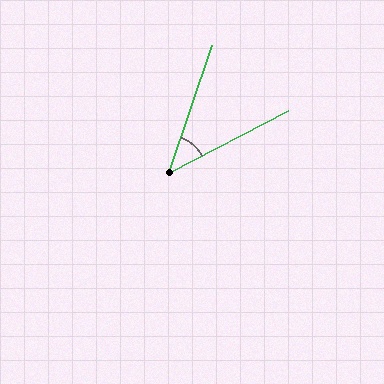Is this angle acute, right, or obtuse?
It is acute.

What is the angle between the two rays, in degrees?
Approximately 44 degrees.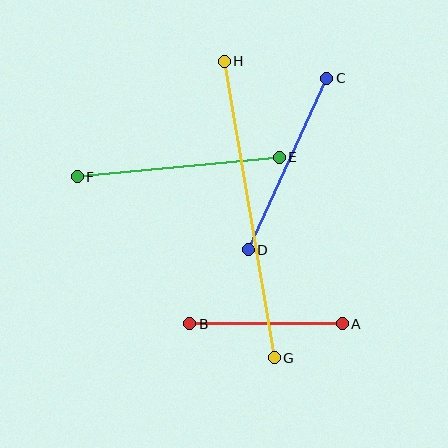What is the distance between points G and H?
The distance is approximately 301 pixels.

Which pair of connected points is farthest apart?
Points G and H are farthest apart.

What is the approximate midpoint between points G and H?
The midpoint is at approximately (249, 210) pixels.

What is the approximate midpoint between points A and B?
The midpoint is at approximately (266, 324) pixels.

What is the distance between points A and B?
The distance is approximately 153 pixels.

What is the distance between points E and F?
The distance is approximately 203 pixels.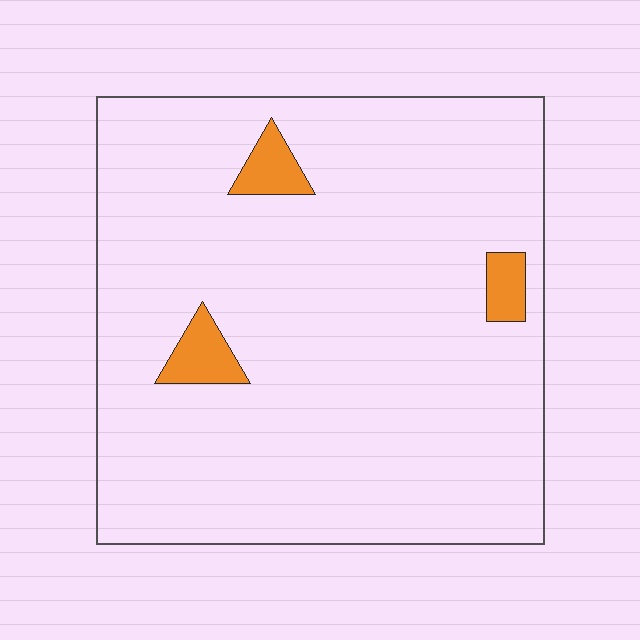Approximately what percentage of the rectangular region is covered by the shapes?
Approximately 5%.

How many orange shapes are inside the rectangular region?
3.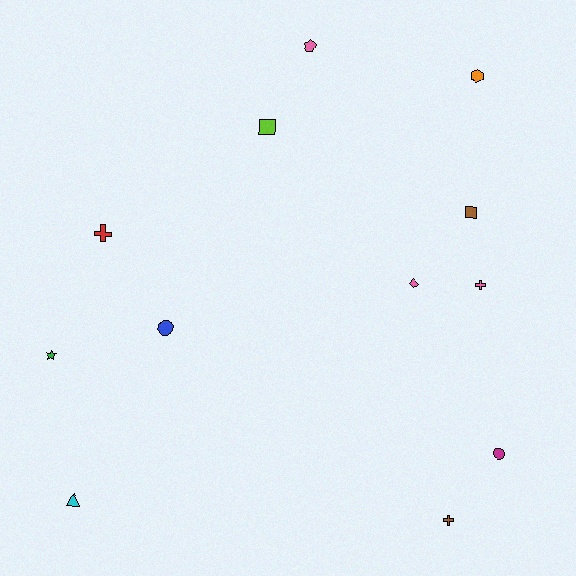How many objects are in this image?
There are 12 objects.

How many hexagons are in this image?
There is 1 hexagon.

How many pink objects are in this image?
There are 3 pink objects.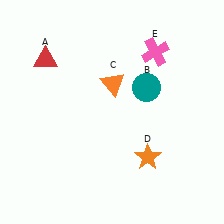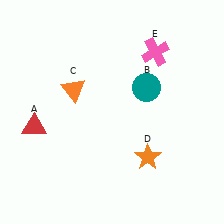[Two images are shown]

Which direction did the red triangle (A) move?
The red triangle (A) moved down.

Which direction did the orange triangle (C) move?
The orange triangle (C) moved left.